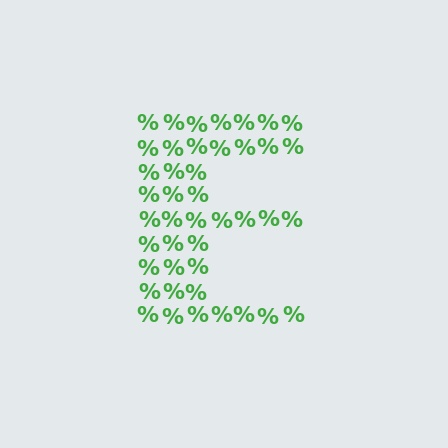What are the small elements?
The small elements are percent signs.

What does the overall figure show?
The overall figure shows the letter E.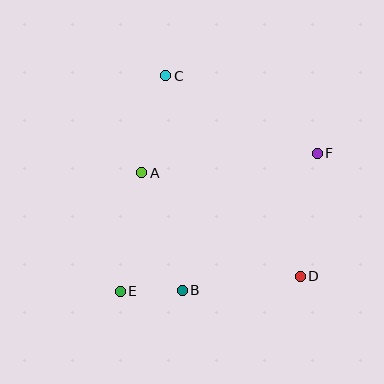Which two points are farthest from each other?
Points C and D are farthest from each other.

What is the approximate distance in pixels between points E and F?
The distance between E and F is approximately 241 pixels.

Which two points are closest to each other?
Points B and E are closest to each other.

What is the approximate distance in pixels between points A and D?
The distance between A and D is approximately 189 pixels.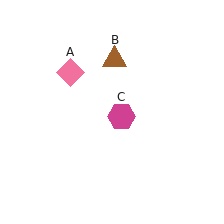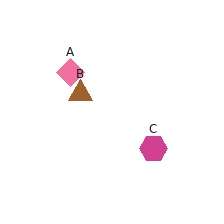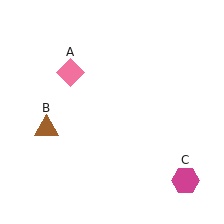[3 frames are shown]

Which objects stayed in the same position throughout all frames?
Pink diamond (object A) remained stationary.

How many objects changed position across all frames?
2 objects changed position: brown triangle (object B), magenta hexagon (object C).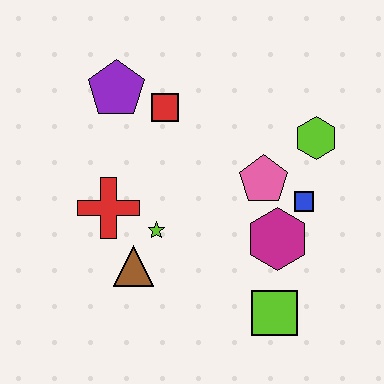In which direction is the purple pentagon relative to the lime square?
The purple pentagon is above the lime square.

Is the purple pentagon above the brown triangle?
Yes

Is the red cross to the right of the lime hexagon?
No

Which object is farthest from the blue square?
The purple pentagon is farthest from the blue square.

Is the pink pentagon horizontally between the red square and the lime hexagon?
Yes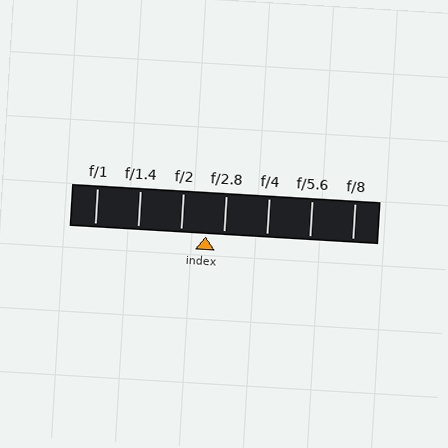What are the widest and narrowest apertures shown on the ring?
The widest aperture shown is f/1 and the narrowest is f/8.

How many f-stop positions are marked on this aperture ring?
There are 7 f-stop positions marked.